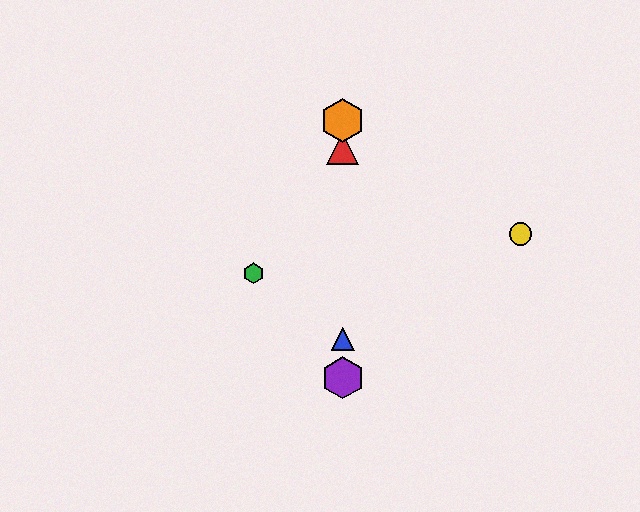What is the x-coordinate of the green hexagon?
The green hexagon is at x≈254.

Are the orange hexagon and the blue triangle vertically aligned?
Yes, both are at x≈343.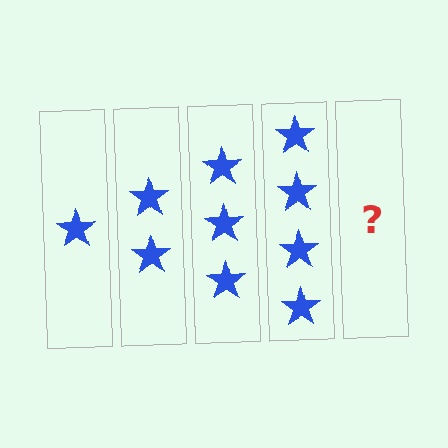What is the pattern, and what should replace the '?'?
The pattern is that each step adds one more star. The '?' should be 5 stars.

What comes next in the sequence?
The next element should be 5 stars.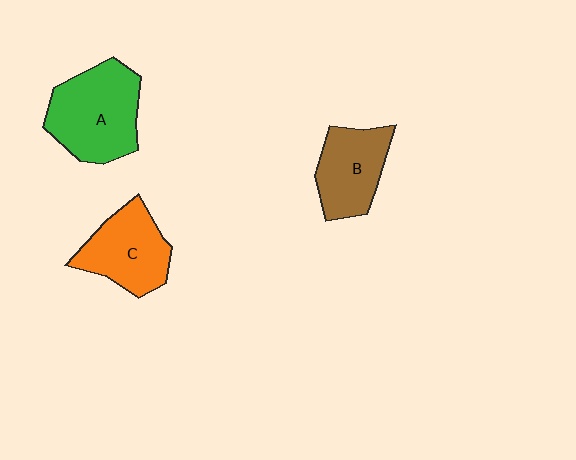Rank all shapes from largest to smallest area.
From largest to smallest: A (green), C (orange), B (brown).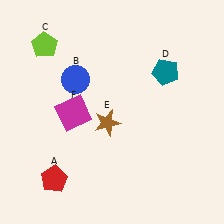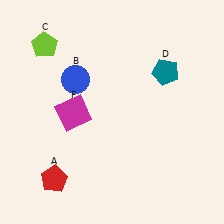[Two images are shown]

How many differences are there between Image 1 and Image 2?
There is 1 difference between the two images.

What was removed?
The brown star (E) was removed in Image 2.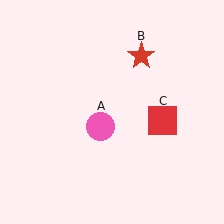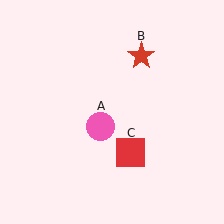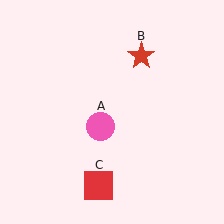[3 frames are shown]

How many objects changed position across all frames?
1 object changed position: red square (object C).